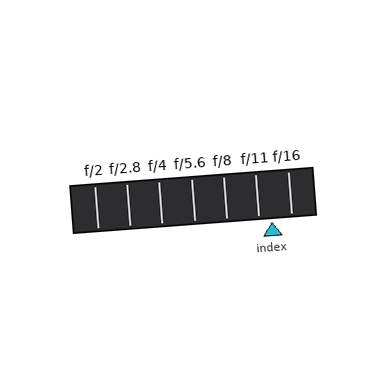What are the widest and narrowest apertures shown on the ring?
The widest aperture shown is f/2 and the narrowest is f/16.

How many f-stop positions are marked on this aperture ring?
There are 7 f-stop positions marked.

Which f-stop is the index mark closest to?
The index mark is closest to f/11.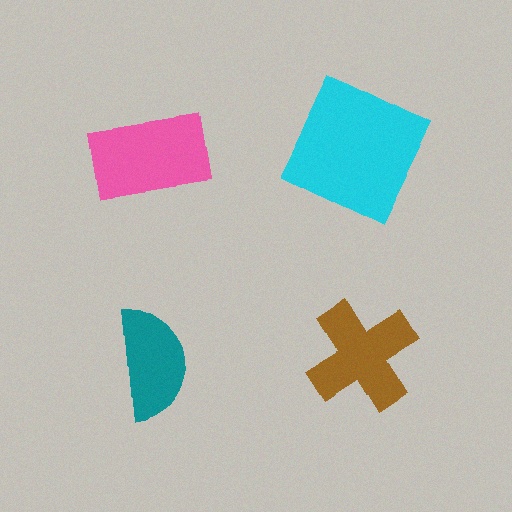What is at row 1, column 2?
A cyan square.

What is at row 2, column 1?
A teal semicircle.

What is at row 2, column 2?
A brown cross.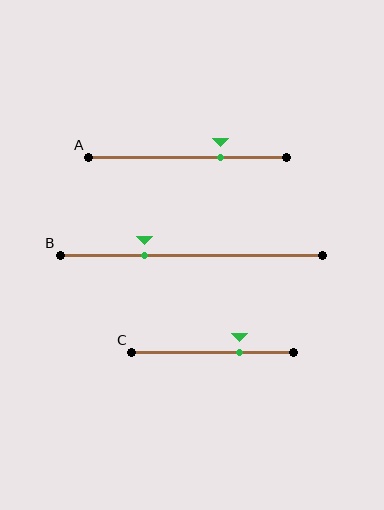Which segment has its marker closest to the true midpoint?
Segment C has its marker closest to the true midpoint.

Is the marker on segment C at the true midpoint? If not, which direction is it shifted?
No, the marker on segment C is shifted to the right by about 16% of the segment length.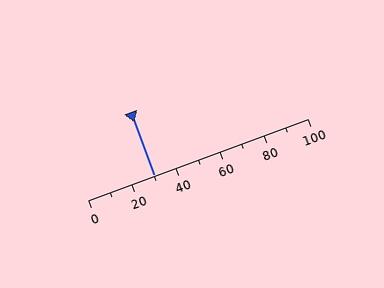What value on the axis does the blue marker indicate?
The marker indicates approximately 30.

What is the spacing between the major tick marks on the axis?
The major ticks are spaced 20 apart.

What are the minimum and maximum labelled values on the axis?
The axis runs from 0 to 100.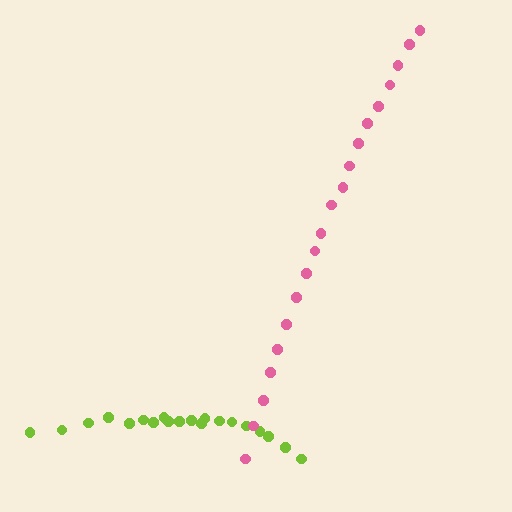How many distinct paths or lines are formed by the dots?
There are 2 distinct paths.